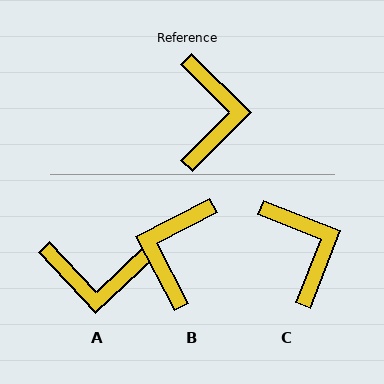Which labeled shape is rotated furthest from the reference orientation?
B, about 162 degrees away.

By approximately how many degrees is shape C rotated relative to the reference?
Approximately 23 degrees counter-clockwise.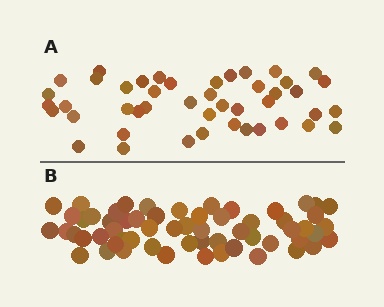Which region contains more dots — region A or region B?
Region B (the bottom region) has more dots.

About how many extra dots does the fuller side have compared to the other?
Region B has approximately 15 more dots than region A.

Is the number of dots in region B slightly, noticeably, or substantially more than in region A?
Region B has noticeably more, but not dramatically so. The ratio is roughly 1.3 to 1.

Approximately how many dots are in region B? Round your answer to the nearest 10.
About 60 dots.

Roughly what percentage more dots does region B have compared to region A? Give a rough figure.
About 35% more.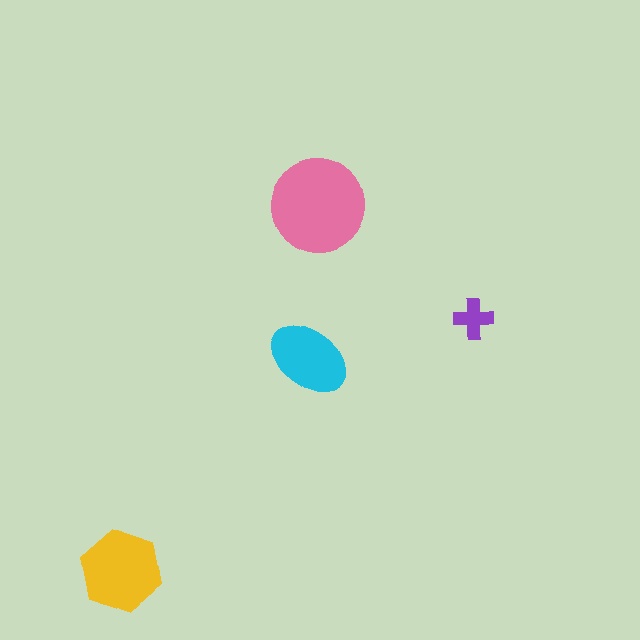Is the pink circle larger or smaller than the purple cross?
Larger.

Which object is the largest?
The pink circle.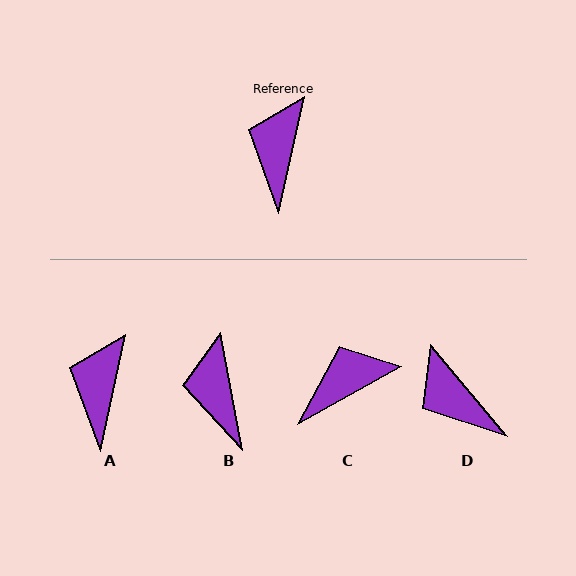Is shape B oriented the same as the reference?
No, it is off by about 23 degrees.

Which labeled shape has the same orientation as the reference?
A.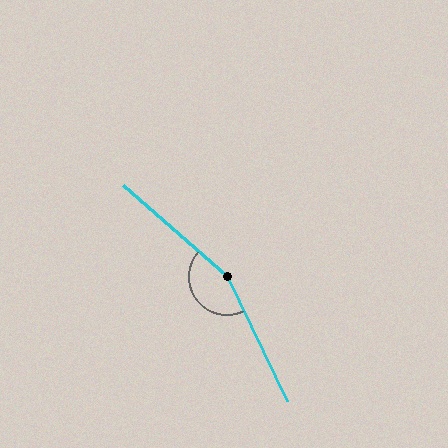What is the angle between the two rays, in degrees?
Approximately 157 degrees.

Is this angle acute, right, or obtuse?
It is obtuse.